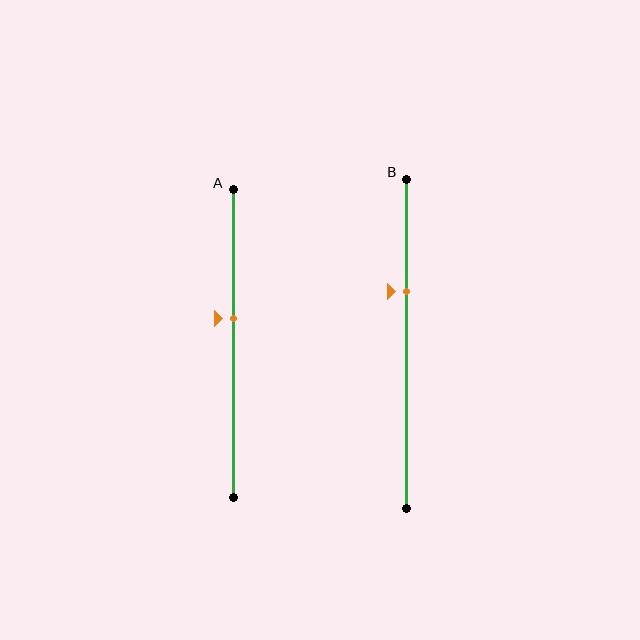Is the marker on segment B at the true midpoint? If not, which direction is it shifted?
No, the marker on segment B is shifted upward by about 16% of the segment length.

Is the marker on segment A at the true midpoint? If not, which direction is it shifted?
No, the marker on segment A is shifted upward by about 8% of the segment length.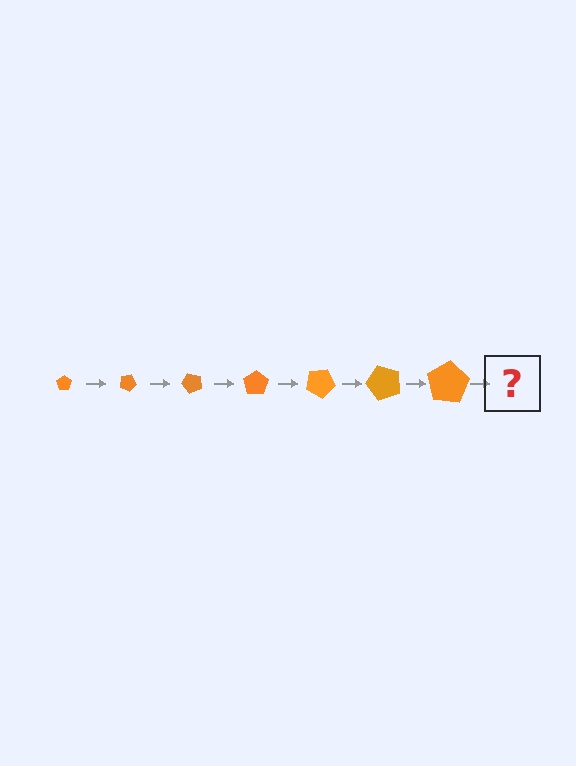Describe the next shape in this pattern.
It should be a pentagon, larger than the previous one and rotated 175 degrees from the start.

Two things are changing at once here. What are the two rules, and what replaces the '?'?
The two rules are that the pentagon grows larger each step and it rotates 25 degrees each step. The '?' should be a pentagon, larger than the previous one and rotated 175 degrees from the start.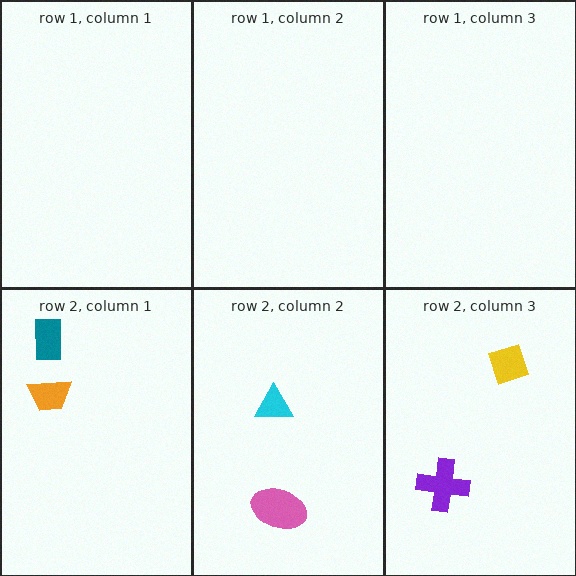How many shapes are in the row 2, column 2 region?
2.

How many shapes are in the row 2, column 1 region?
2.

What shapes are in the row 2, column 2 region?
The pink ellipse, the cyan triangle.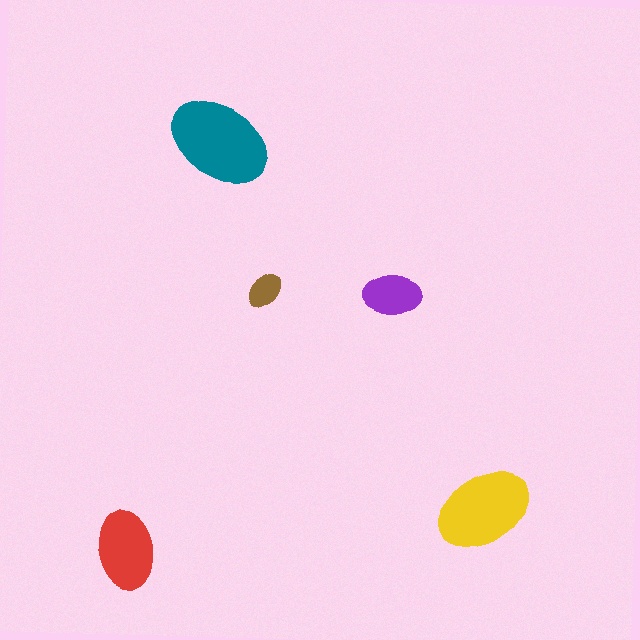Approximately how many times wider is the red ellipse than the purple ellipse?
About 1.5 times wider.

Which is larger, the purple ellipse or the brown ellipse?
The purple one.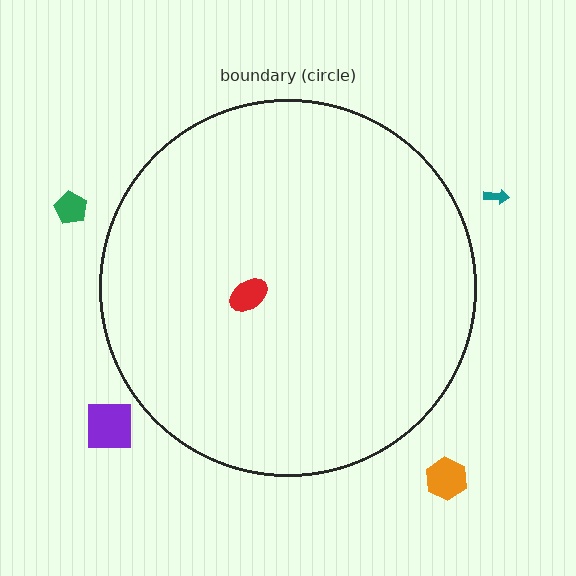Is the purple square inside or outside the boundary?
Outside.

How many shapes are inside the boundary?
1 inside, 4 outside.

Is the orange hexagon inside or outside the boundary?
Outside.